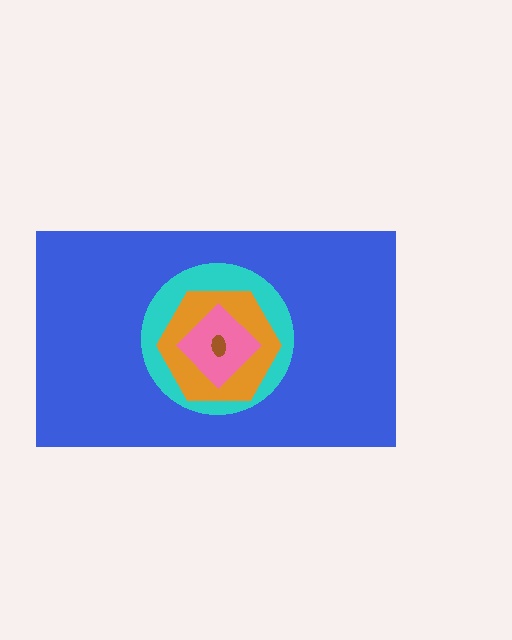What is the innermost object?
The brown ellipse.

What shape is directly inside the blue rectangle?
The cyan circle.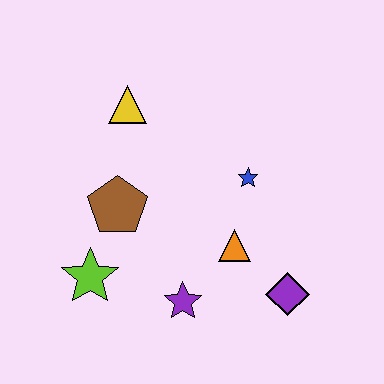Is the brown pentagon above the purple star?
Yes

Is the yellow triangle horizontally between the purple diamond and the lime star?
Yes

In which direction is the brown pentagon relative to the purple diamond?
The brown pentagon is to the left of the purple diamond.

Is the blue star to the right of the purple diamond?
No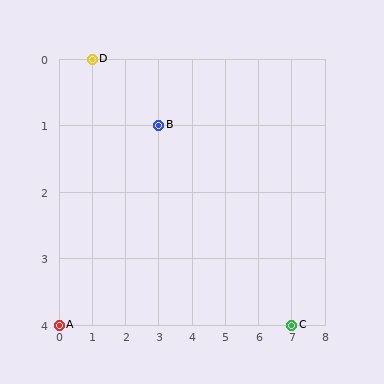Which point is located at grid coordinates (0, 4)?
Point A is at (0, 4).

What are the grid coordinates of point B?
Point B is at grid coordinates (3, 1).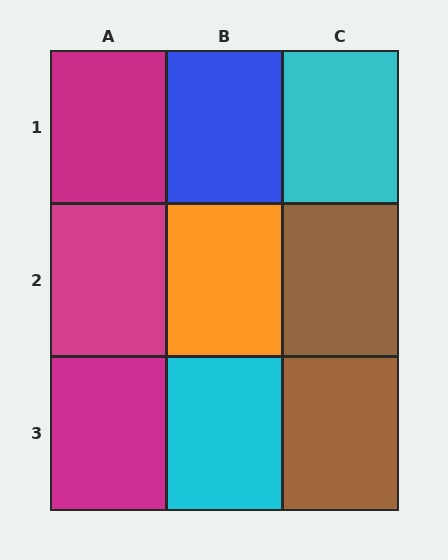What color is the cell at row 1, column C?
Cyan.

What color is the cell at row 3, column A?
Magenta.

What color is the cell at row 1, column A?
Magenta.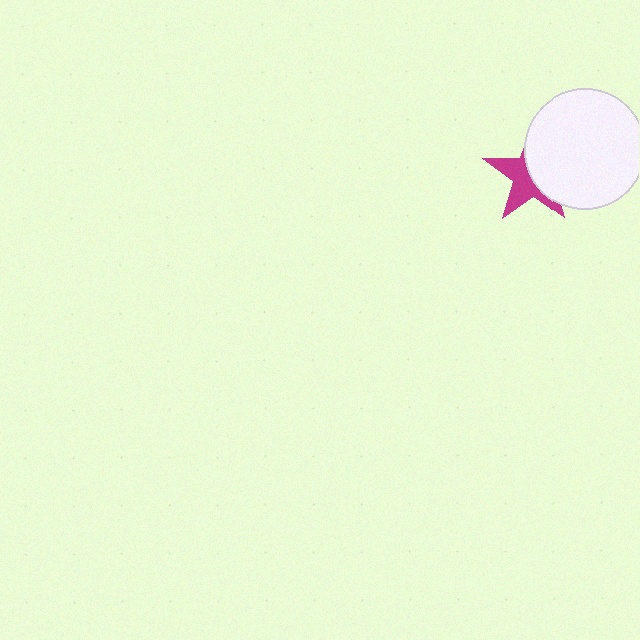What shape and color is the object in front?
The object in front is a white circle.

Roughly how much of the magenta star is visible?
About half of it is visible (roughly 49%).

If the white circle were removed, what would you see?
You would see the complete magenta star.